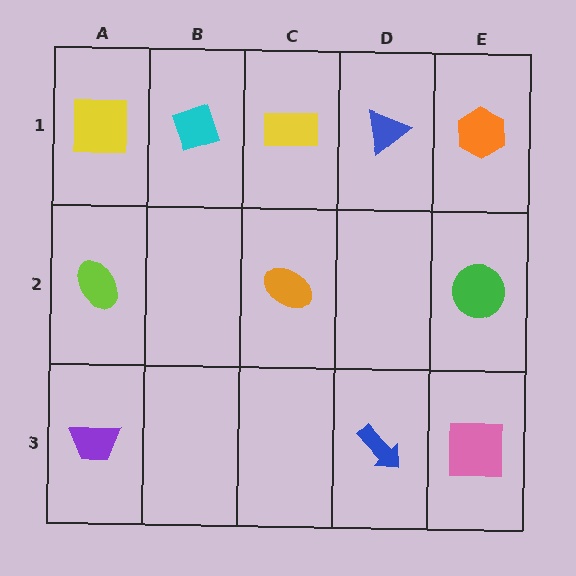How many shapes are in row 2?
3 shapes.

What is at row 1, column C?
A yellow rectangle.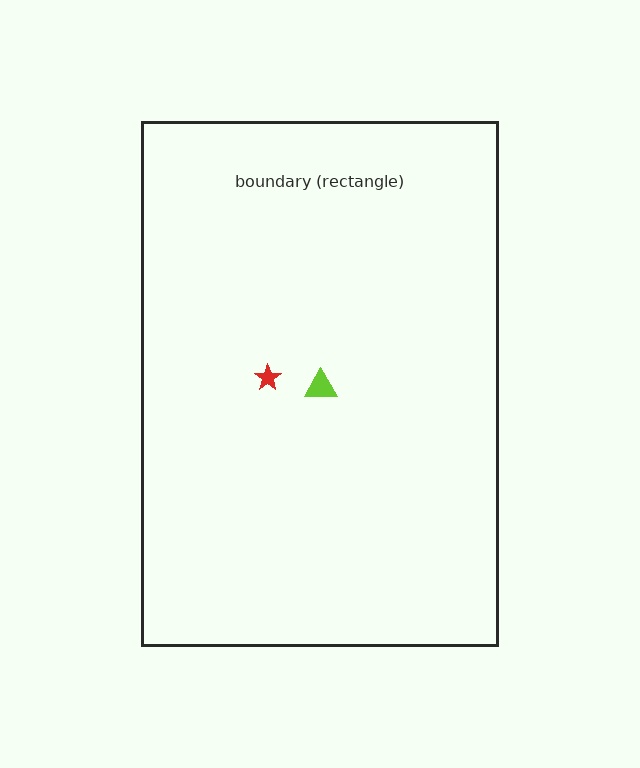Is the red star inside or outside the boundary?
Inside.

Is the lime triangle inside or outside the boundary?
Inside.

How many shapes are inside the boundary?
2 inside, 0 outside.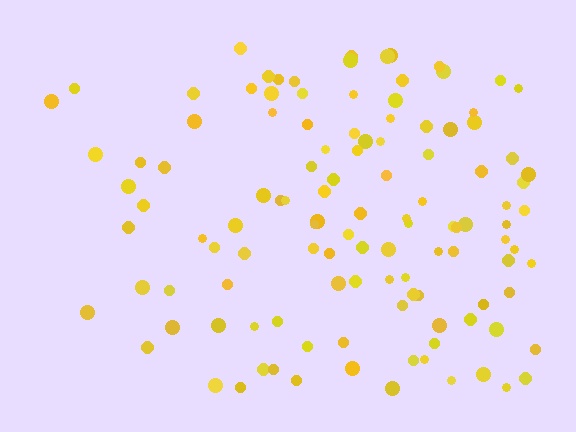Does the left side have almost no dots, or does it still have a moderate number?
Still a moderate number, just noticeably fewer than the right.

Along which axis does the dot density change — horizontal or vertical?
Horizontal.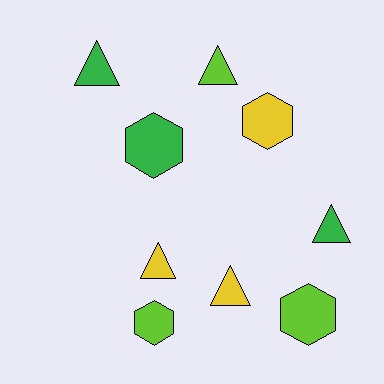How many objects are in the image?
There are 9 objects.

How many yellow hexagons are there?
There is 1 yellow hexagon.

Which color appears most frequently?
Green, with 3 objects.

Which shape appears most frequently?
Triangle, with 5 objects.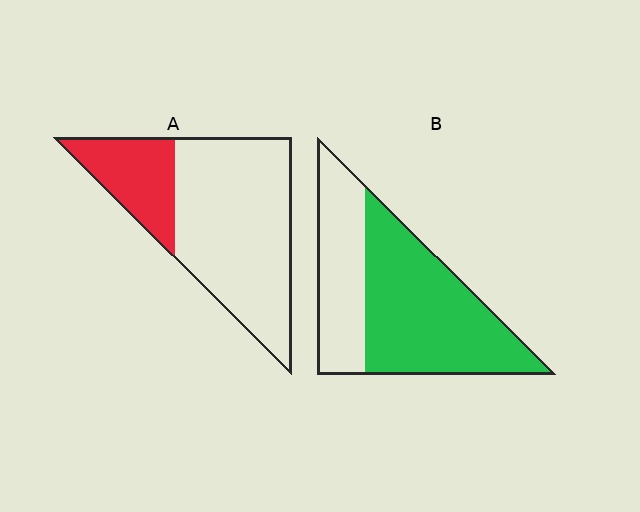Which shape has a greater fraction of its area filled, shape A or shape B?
Shape B.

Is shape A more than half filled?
No.